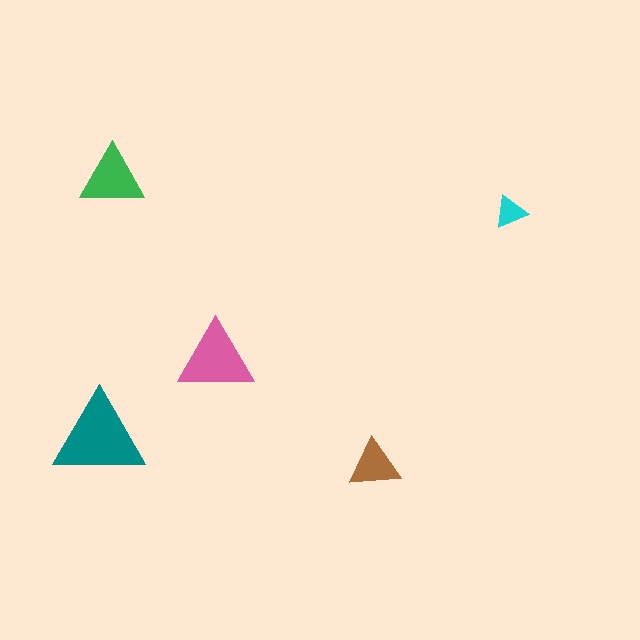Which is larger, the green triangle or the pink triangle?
The pink one.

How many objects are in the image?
There are 5 objects in the image.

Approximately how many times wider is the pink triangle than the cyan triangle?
About 2.5 times wider.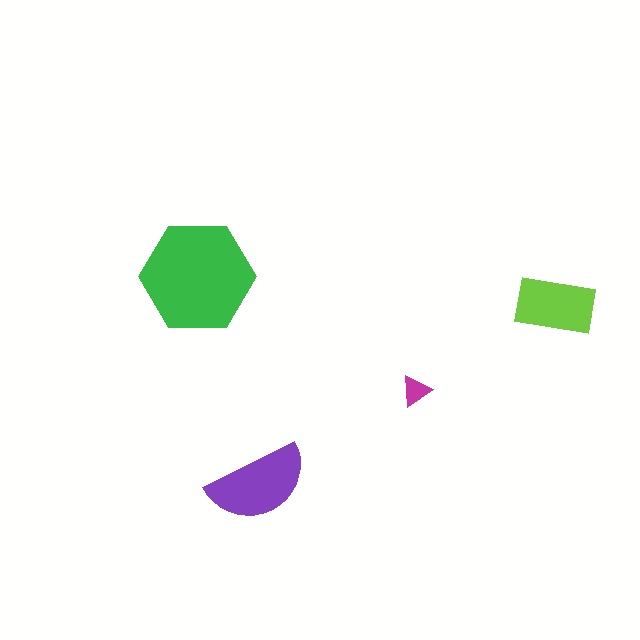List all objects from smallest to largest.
The magenta triangle, the lime rectangle, the purple semicircle, the green hexagon.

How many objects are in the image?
There are 4 objects in the image.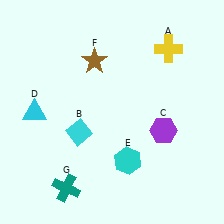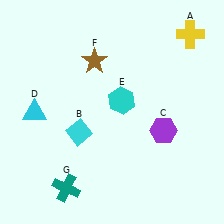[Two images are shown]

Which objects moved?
The objects that moved are: the yellow cross (A), the cyan hexagon (E).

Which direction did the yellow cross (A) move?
The yellow cross (A) moved right.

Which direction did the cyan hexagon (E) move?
The cyan hexagon (E) moved up.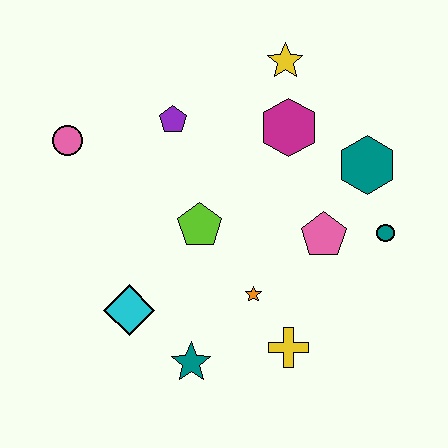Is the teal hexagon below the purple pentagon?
Yes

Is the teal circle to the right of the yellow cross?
Yes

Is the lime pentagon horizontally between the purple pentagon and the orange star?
Yes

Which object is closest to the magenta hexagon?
The yellow star is closest to the magenta hexagon.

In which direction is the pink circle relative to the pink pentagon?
The pink circle is to the left of the pink pentagon.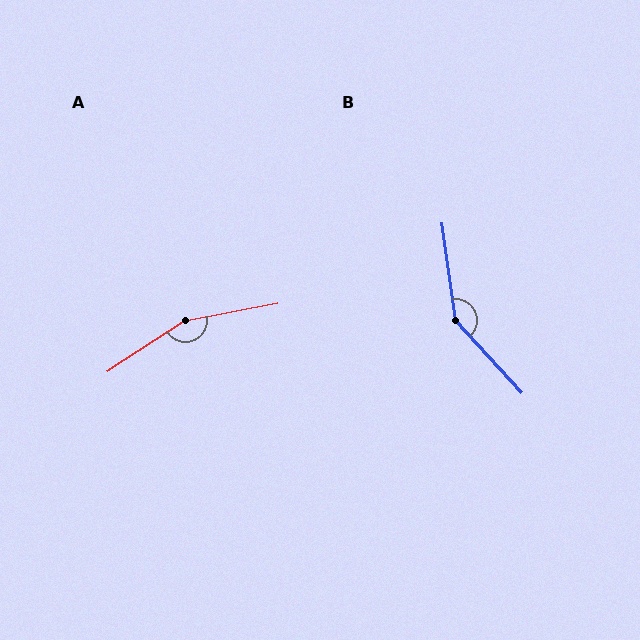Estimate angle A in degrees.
Approximately 157 degrees.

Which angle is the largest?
A, at approximately 157 degrees.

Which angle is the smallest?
B, at approximately 145 degrees.